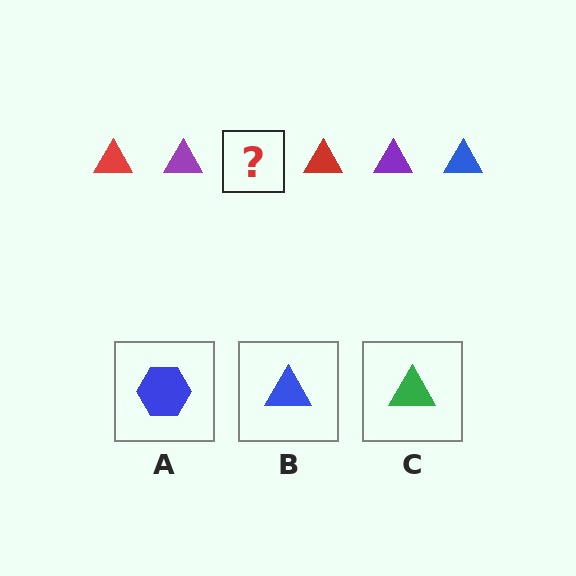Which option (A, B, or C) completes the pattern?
B.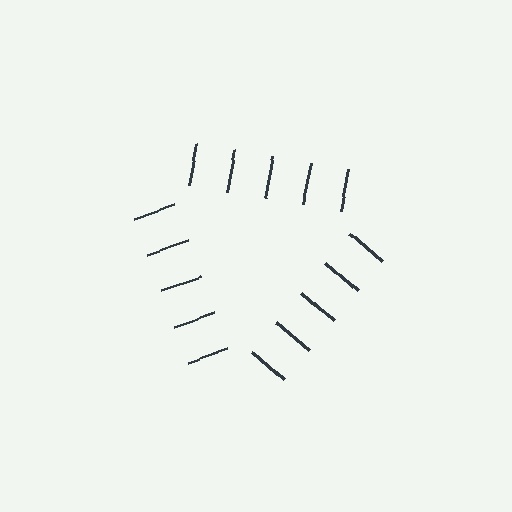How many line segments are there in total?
15 — 5 along each of the 3 edges.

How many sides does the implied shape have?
3 sides — the line-ends trace a triangle.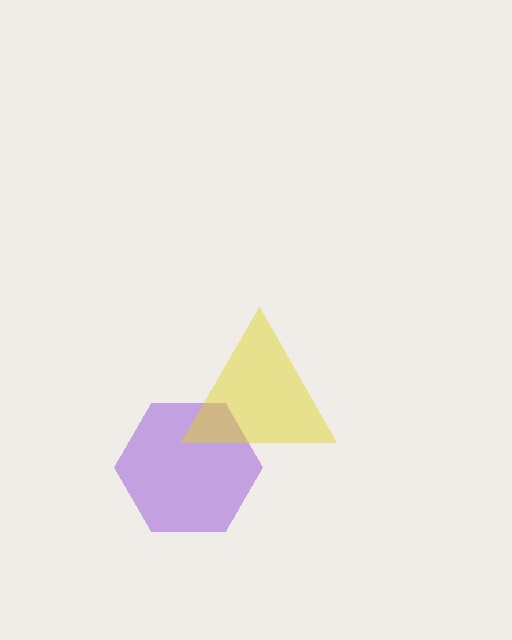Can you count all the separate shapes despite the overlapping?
Yes, there are 2 separate shapes.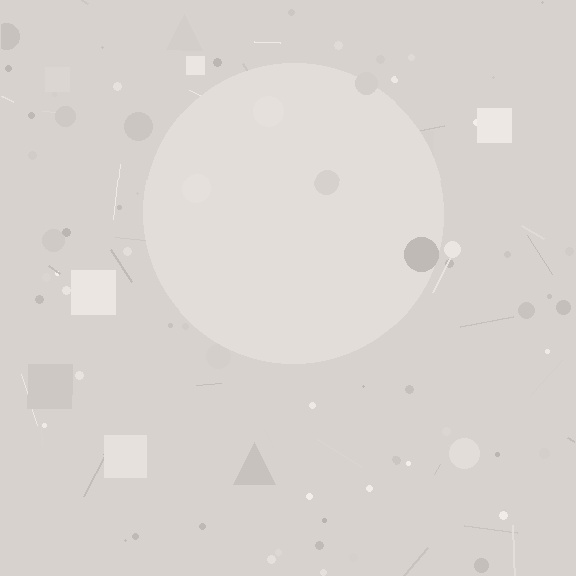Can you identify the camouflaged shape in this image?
The camouflaged shape is a circle.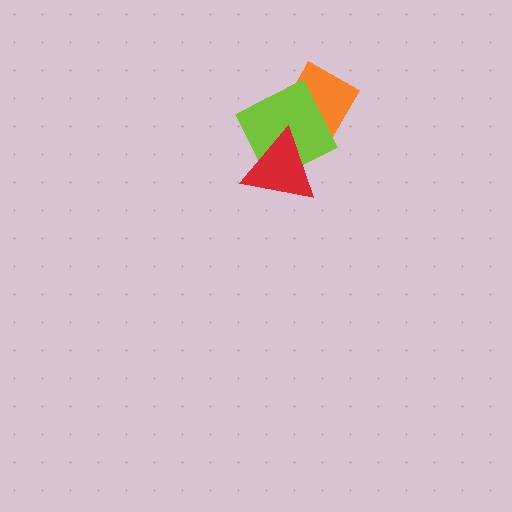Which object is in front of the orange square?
The lime square is in front of the orange square.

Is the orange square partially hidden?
Yes, it is partially covered by another shape.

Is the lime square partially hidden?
Yes, it is partially covered by another shape.